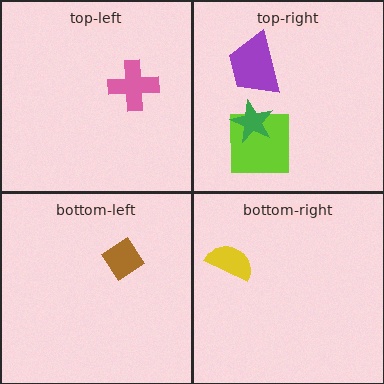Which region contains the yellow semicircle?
The bottom-right region.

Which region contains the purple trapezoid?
The top-right region.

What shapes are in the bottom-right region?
The yellow semicircle.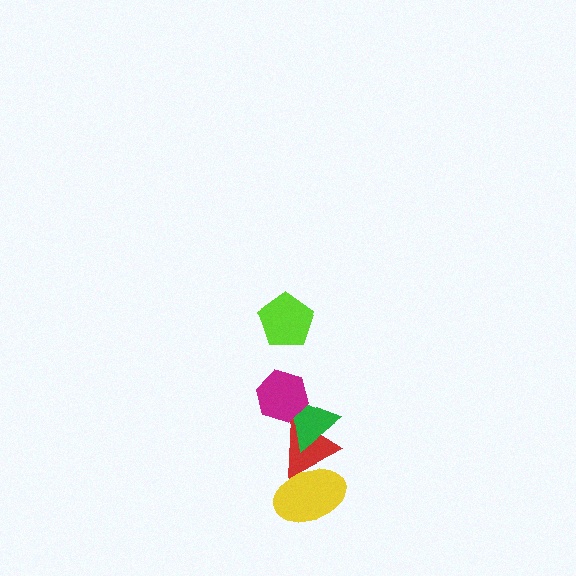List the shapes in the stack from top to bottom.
From top to bottom: the lime pentagon, the magenta hexagon, the green triangle, the red triangle, the yellow ellipse.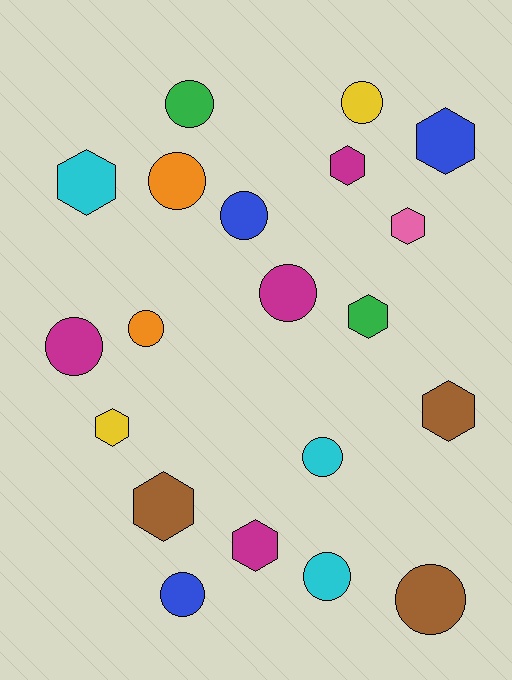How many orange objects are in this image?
There are 2 orange objects.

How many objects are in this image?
There are 20 objects.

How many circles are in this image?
There are 11 circles.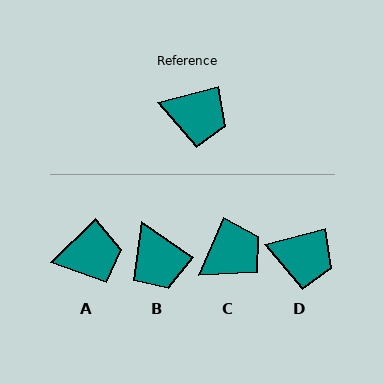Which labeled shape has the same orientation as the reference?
D.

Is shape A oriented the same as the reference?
No, it is off by about 30 degrees.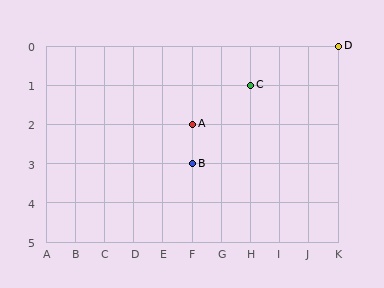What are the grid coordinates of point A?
Point A is at grid coordinates (F, 2).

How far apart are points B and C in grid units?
Points B and C are 2 columns and 2 rows apart (about 2.8 grid units diagonally).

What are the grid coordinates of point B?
Point B is at grid coordinates (F, 3).